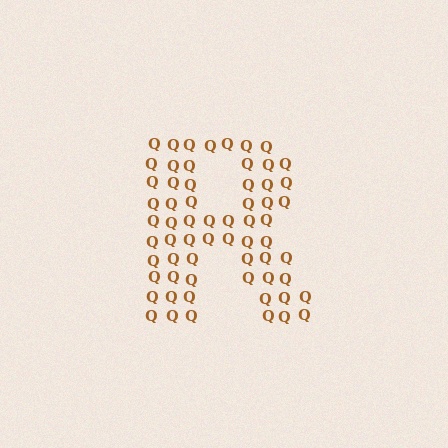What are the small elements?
The small elements are letter Q's.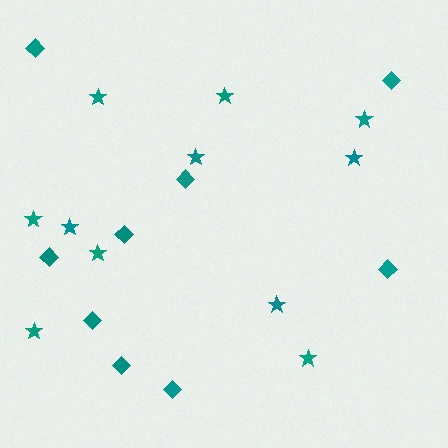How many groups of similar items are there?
There are 2 groups: one group of diamonds (9) and one group of stars (11).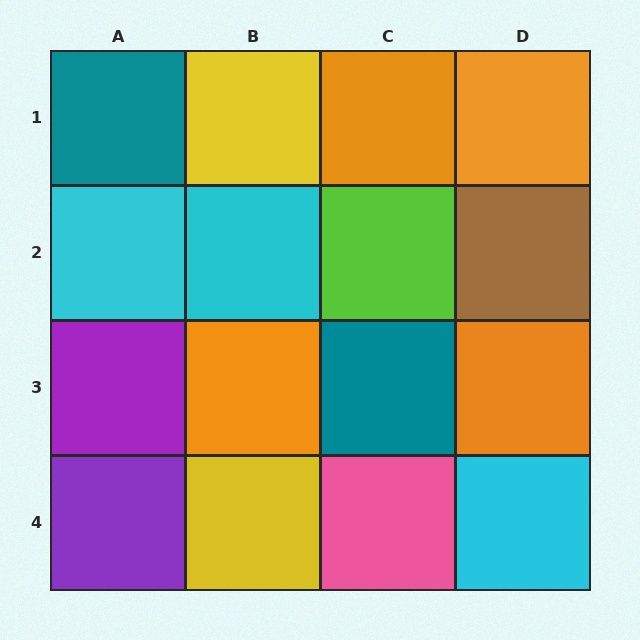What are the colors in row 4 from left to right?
Purple, yellow, pink, cyan.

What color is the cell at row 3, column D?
Orange.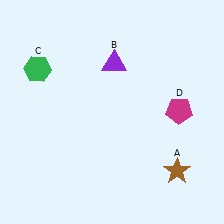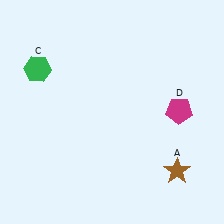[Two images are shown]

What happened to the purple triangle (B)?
The purple triangle (B) was removed in Image 2. It was in the top-right area of Image 1.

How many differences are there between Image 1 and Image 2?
There is 1 difference between the two images.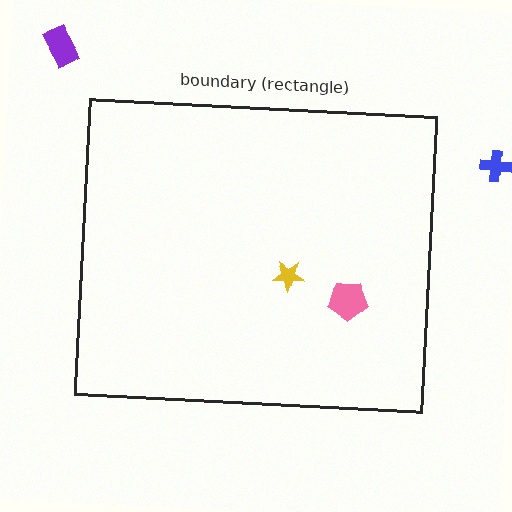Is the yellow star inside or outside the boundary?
Inside.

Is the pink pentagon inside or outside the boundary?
Inside.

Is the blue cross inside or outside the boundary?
Outside.